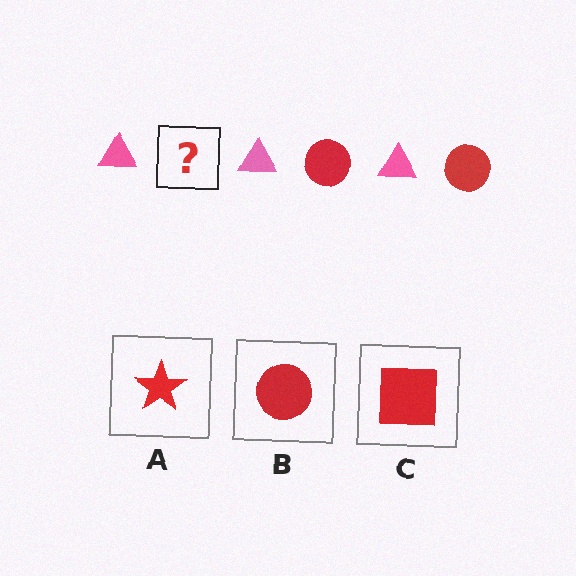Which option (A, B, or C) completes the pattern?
B.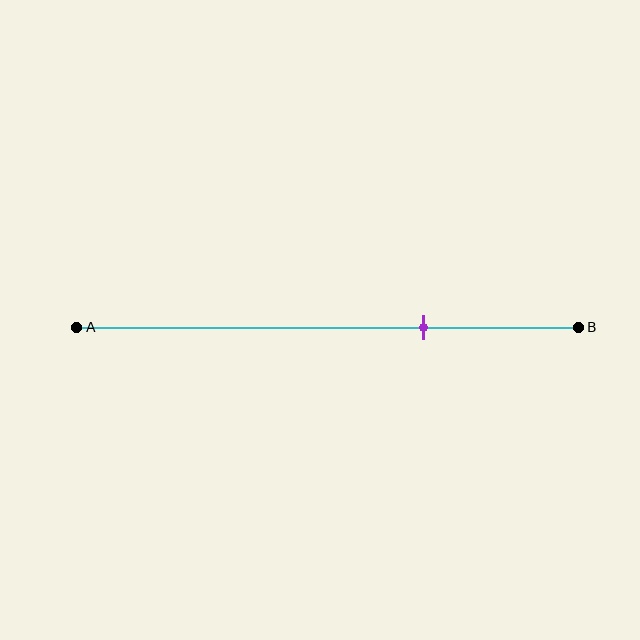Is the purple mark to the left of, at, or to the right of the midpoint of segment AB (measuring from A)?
The purple mark is to the right of the midpoint of segment AB.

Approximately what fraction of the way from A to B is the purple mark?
The purple mark is approximately 70% of the way from A to B.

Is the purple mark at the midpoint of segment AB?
No, the mark is at about 70% from A, not at the 50% midpoint.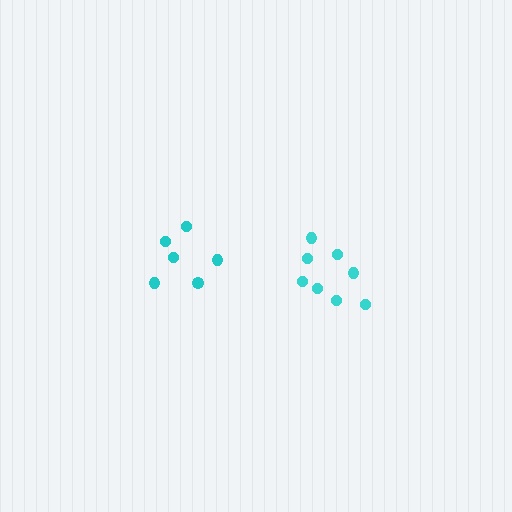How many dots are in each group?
Group 1: 6 dots, Group 2: 8 dots (14 total).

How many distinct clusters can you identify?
There are 2 distinct clusters.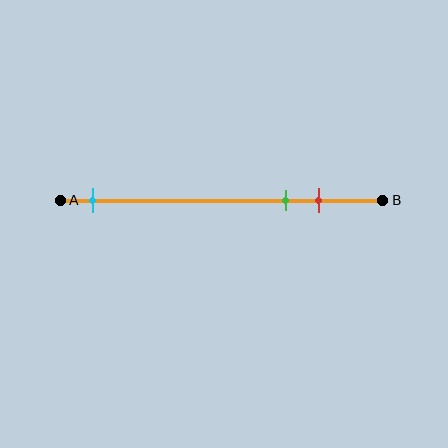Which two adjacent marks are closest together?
The green and red marks are the closest adjacent pair.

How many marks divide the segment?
There are 3 marks dividing the segment.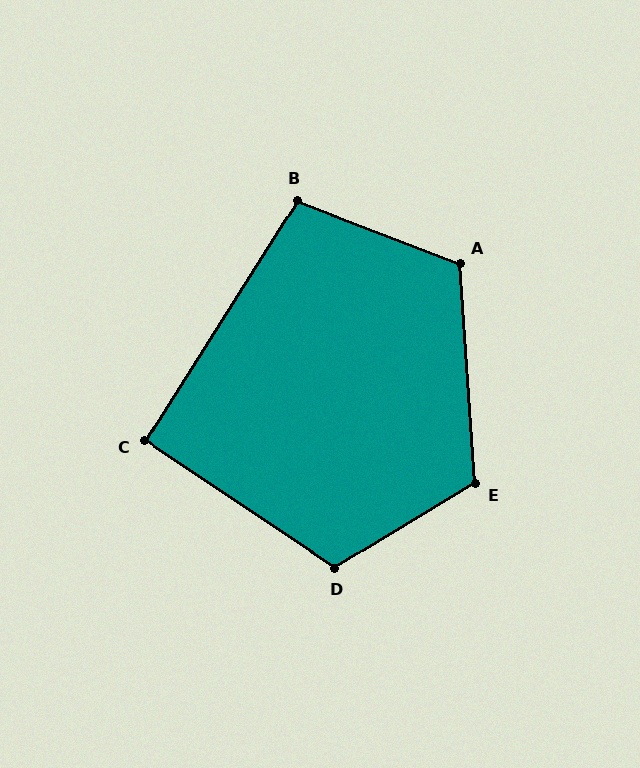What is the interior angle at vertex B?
Approximately 101 degrees (obtuse).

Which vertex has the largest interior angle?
E, at approximately 117 degrees.